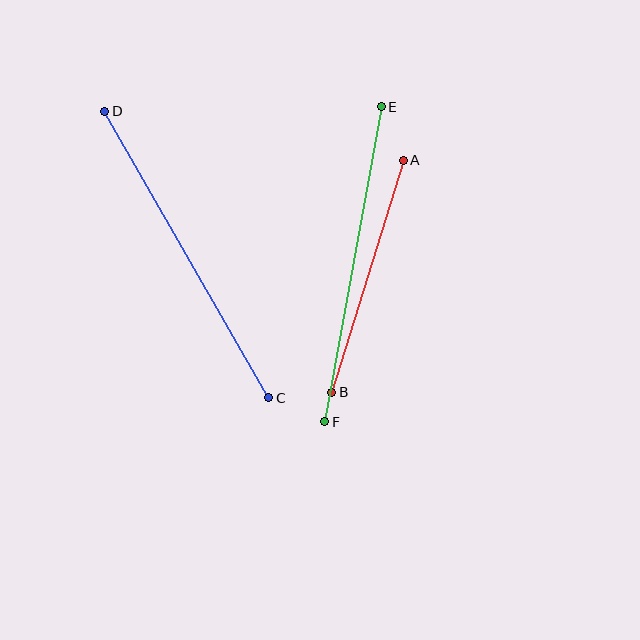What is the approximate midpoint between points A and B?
The midpoint is at approximately (367, 276) pixels.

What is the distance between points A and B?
The distance is approximately 243 pixels.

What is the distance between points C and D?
The distance is approximately 330 pixels.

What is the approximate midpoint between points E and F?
The midpoint is at approximately (353, 264) pixels.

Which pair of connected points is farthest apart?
Points C and D are farthest apart.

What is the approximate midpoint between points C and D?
The midpoint is at approximately (187, 255) pixels.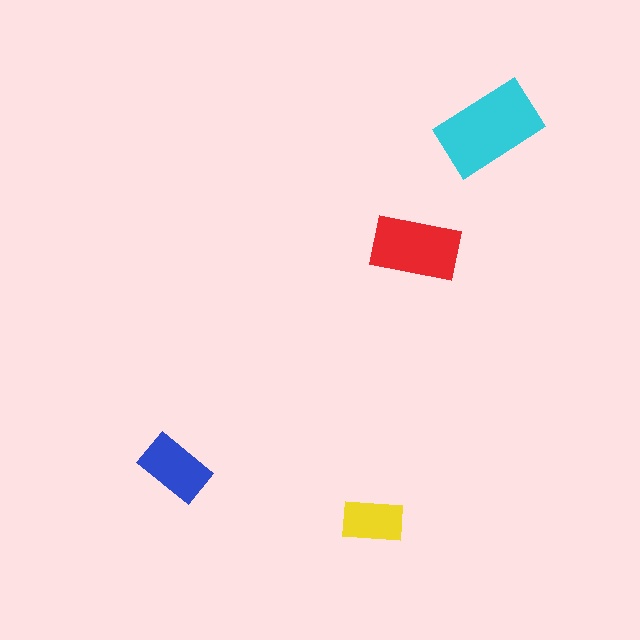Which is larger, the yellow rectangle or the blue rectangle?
The blue one.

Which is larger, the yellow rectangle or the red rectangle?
The red one.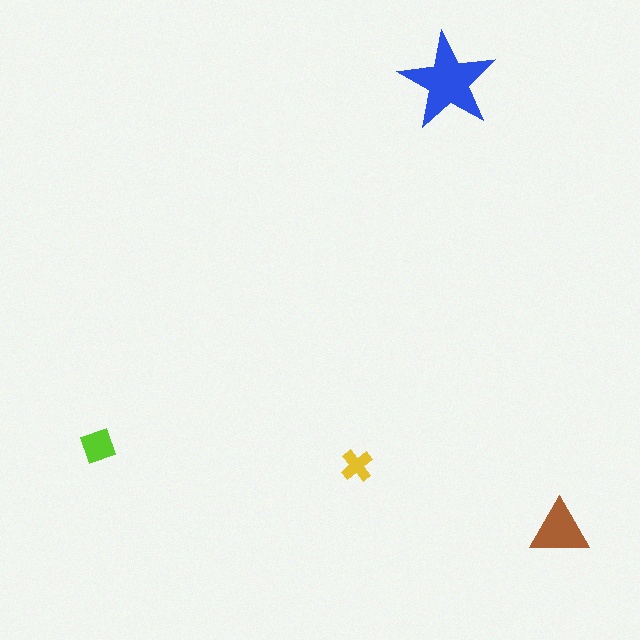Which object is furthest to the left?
The lime square is leftmost.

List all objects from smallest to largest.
The yellow cross, the lime square, the brown triangle, the blue star.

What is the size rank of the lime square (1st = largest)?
3rd.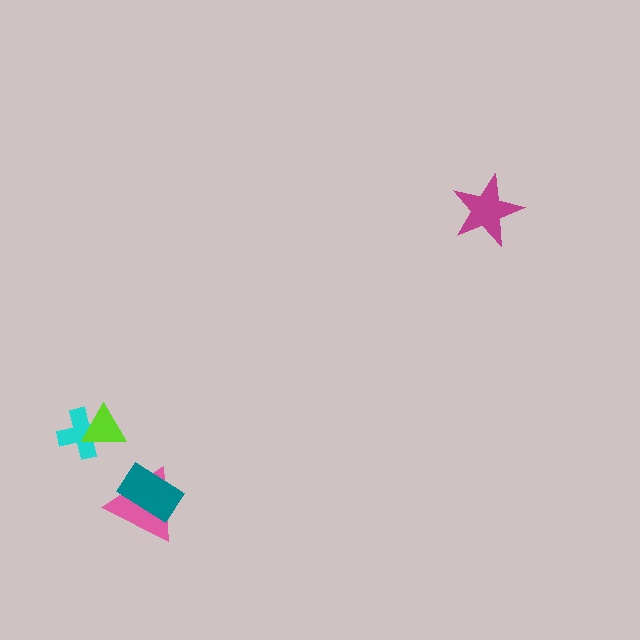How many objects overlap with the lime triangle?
1 object overlaps with the lime triangle.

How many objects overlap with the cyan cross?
1 object overlaps with the cyan cross.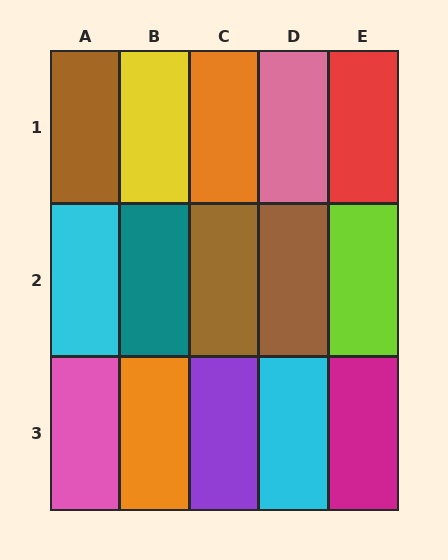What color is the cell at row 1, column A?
Brown.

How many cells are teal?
1 cell is teal.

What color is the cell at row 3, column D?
Cyan.